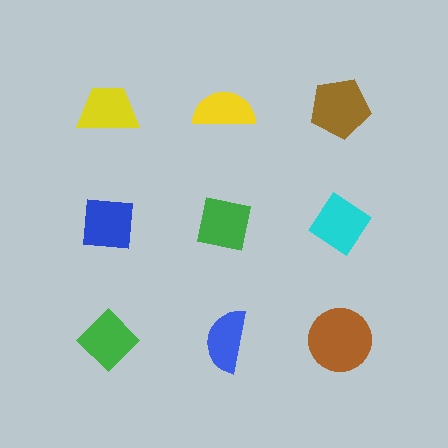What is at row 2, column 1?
A blue square.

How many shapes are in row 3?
3 shapes.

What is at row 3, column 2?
A blue semicircle.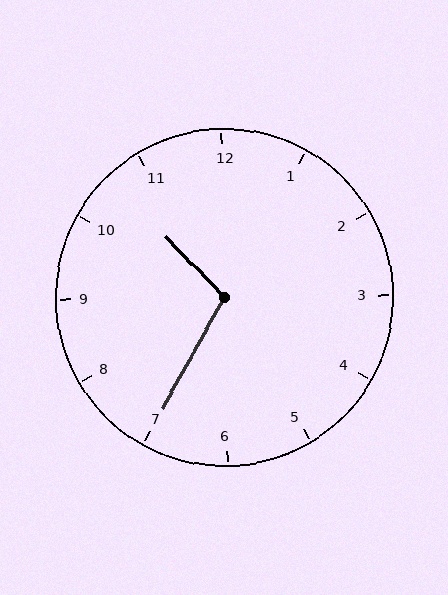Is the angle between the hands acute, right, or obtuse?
It is obtuse.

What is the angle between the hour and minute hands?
Approximately 108 degrees.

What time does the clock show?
10:35.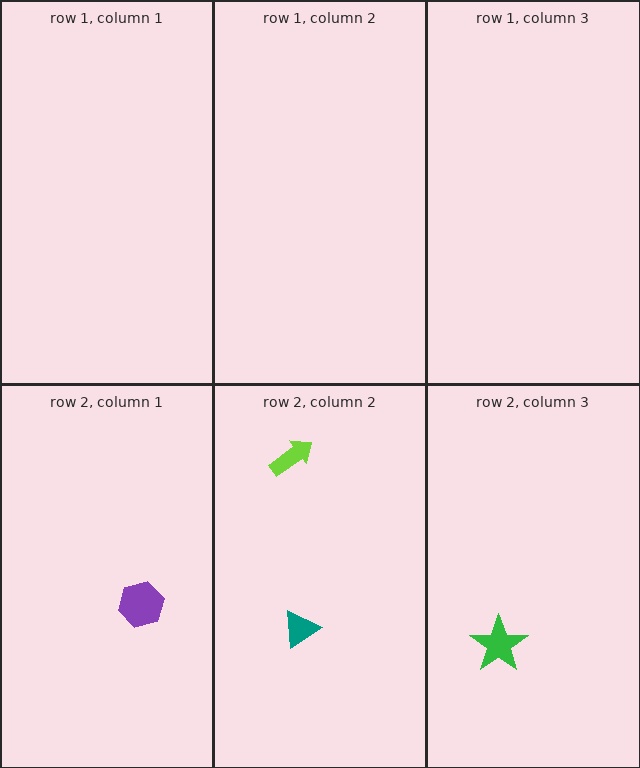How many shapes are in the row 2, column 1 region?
1.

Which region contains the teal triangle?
The row 2, column 2 region.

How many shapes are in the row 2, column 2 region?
2.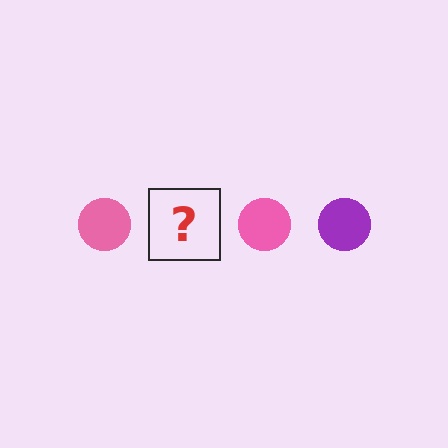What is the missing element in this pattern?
The missing element is a purple circle.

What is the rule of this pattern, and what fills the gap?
The rule is that the pattern cycles through pink, purple circles. The gap should be filled with a purple circle.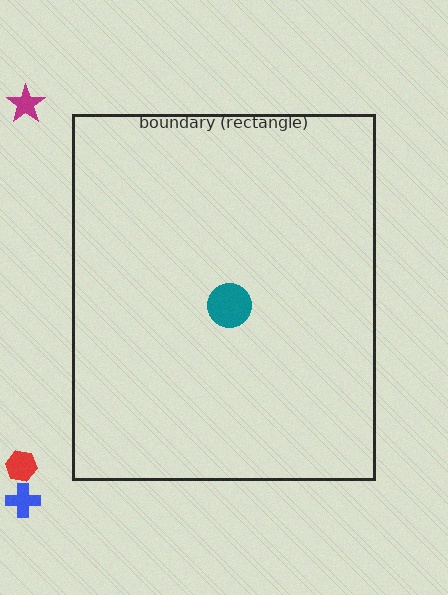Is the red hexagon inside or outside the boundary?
Outside.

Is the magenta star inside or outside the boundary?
Outside.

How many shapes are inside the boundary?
1 inside, 3 outside.